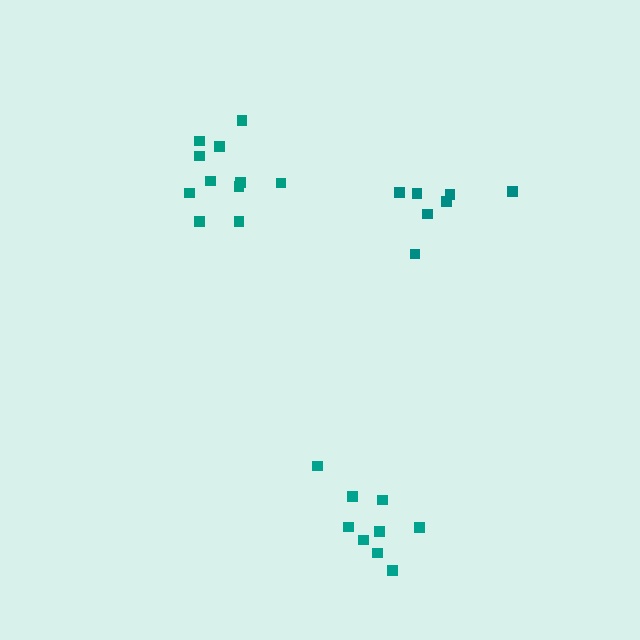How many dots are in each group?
Group 1: 7 dots, Group 2: 11 dots, Group 3: 9 dots (27 total).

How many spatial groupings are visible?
There are 3 spatial groupings.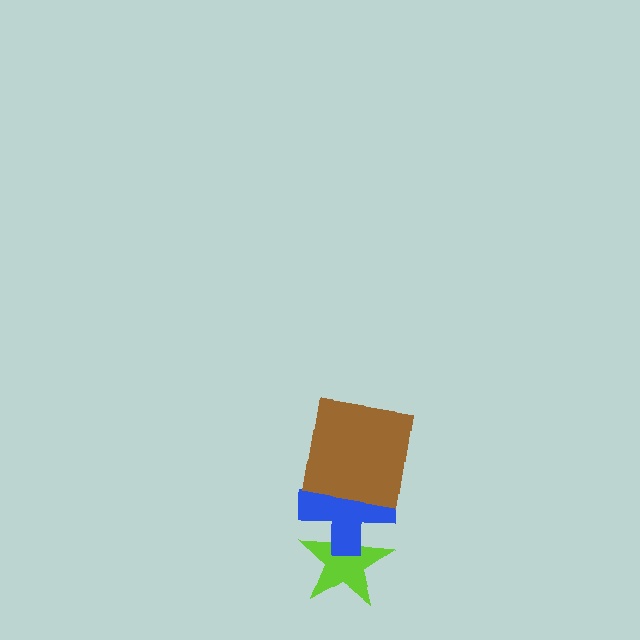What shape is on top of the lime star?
The blue cross is on top of the lime star.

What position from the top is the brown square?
The brown square is 1st from the top.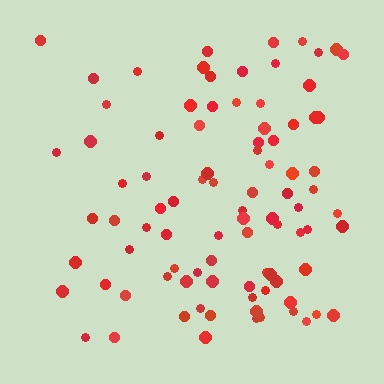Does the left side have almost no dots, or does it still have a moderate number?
Still a moderate number, just noticeably fewer than the right.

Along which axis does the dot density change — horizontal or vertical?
Horizontal.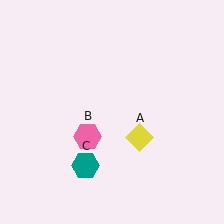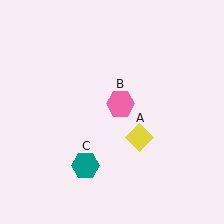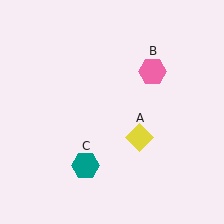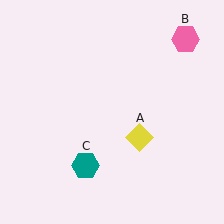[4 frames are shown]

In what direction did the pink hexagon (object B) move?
The pink hexagon (object B) moved up and to the right.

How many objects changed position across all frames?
1 object changed position: pink hexagon (object B).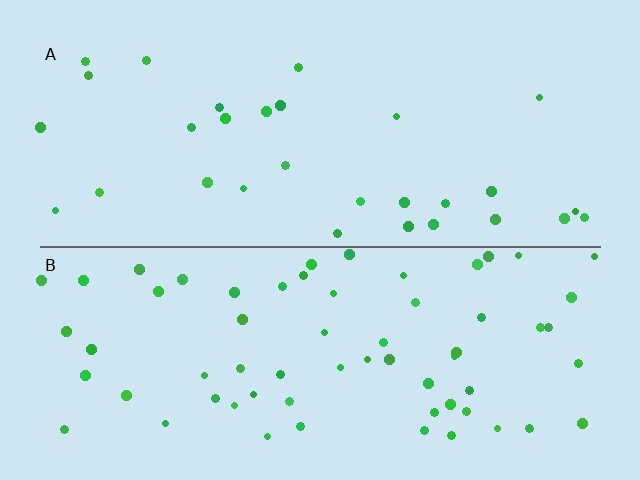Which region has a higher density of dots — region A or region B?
B (the bottom).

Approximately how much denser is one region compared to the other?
Approximately 2.1× — region B over region A.